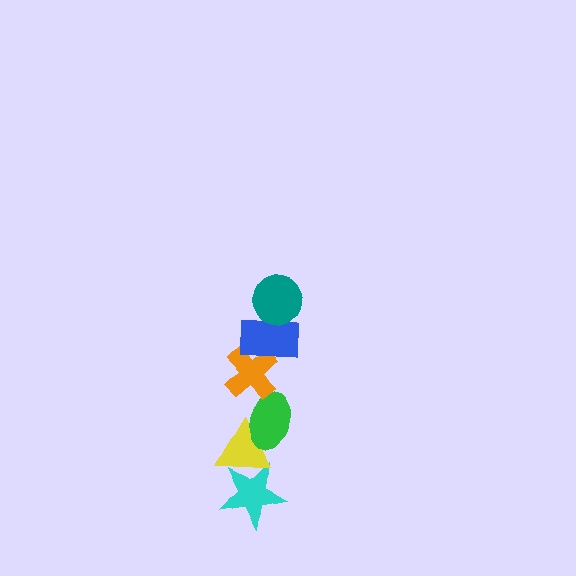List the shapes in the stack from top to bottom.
From top to bottom: the teal circle, the blue rectangle, the orange cross, the green ellipse, the yellow triangle, the cyan star.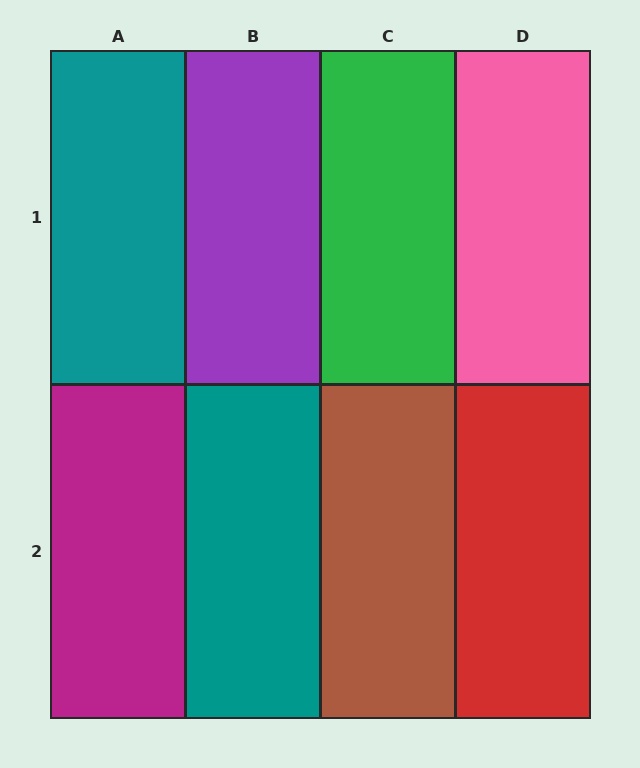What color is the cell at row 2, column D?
Red.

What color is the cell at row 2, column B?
Teal.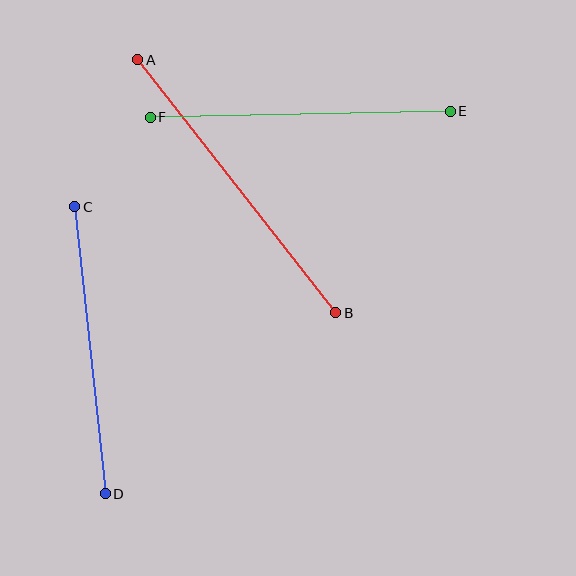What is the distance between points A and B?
The distance is approximately 322 pixels.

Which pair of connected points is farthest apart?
Points A and B are farthest apart.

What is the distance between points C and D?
The distance is approximately 289 pixels.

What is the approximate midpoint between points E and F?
The midpoint is at approximately (300, 114) pixels.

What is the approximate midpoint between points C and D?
The midpoint is at approximately (90, 350) pixels.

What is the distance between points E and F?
The distance is approximately 300 pixels.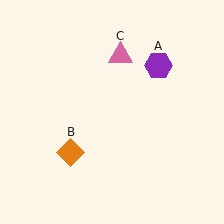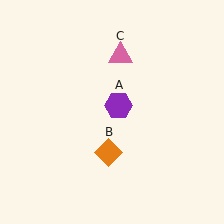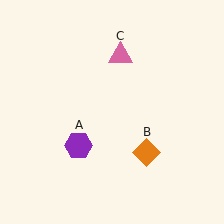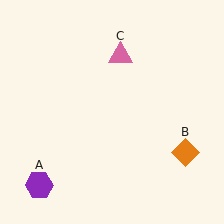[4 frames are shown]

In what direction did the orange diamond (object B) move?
The orange diamond (object B) moved right.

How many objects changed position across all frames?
2 objects changed position: purple hexagon (object A), orange diamond (object B).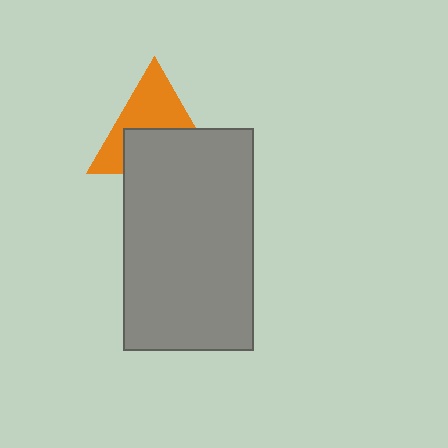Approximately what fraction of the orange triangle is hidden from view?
Roughly 49% of the orange triangle is hidden behind the gray rectangle.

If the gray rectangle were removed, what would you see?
You would see the complete orange triangle.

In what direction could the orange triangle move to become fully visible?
The orange triangle could move up. That would shift it out from behind the gray rectangle entirely.